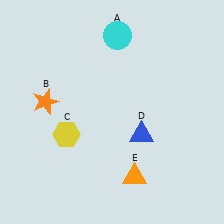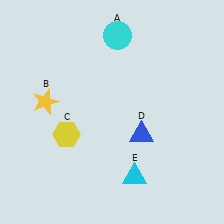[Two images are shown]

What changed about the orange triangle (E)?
In Image 1, E is orange. In Image 2, it changed to cyan.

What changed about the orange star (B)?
In Image 1, B is orange. In Image 2, it changed to yellow.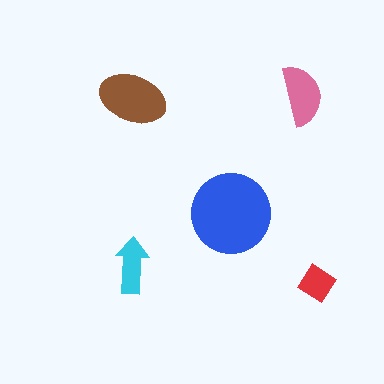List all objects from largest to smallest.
The blue circle, the brown ellipse, the pink semicircle, the cyan arrow, the red diamond.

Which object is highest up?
The pink semicircle is topmost.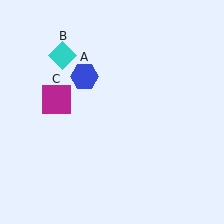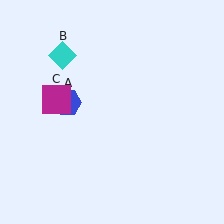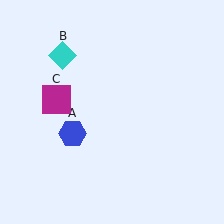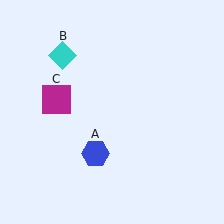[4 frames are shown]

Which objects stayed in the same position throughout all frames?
Cyan diamond (object B) and magenta square (object C) remained stationary.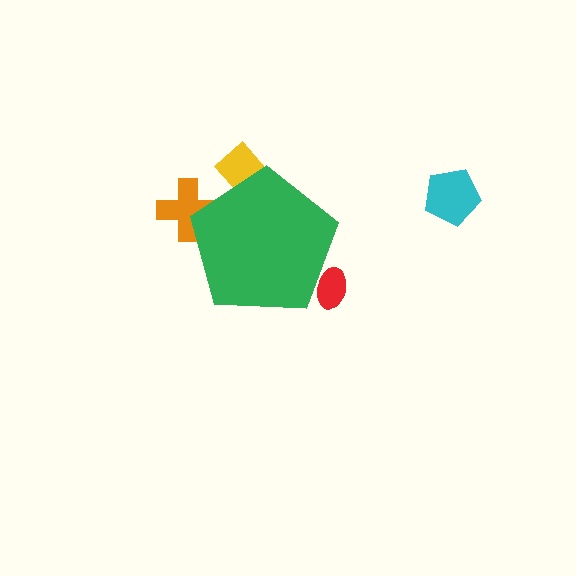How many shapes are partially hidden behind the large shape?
3 shapes are partially hidden.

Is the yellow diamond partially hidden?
Yes, the yellow diamond is partially hidden behind the green pentagon.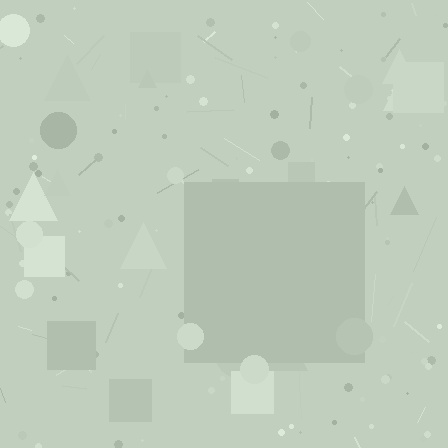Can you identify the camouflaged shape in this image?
The camouflaged shape is a square.